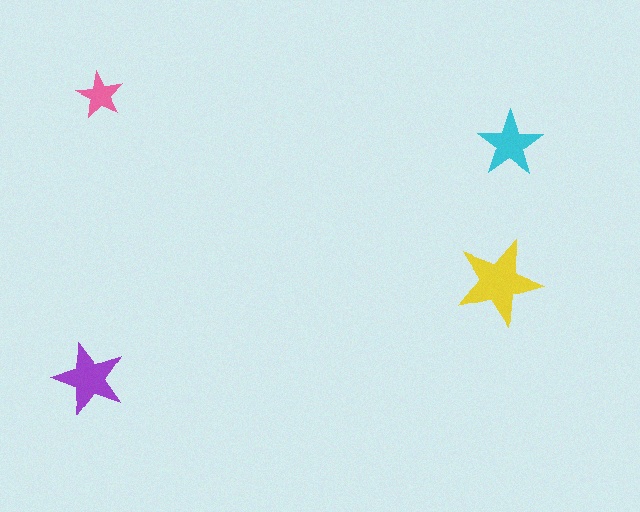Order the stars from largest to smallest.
the yellow one, the purple one, the cyan one, the pink one.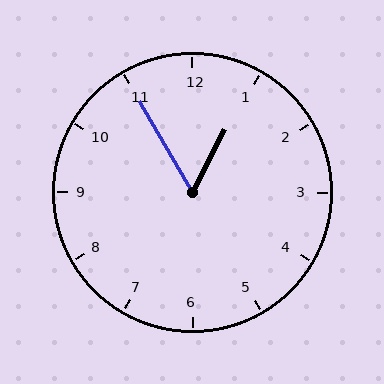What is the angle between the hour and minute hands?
Approximately 58 degrees.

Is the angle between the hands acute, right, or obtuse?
It is acute.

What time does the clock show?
12:55.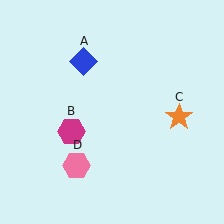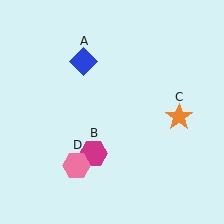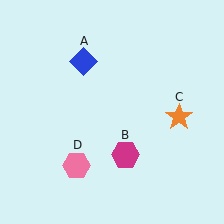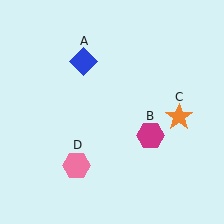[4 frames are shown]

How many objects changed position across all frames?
1 object changed position: magenta hexagon (object B).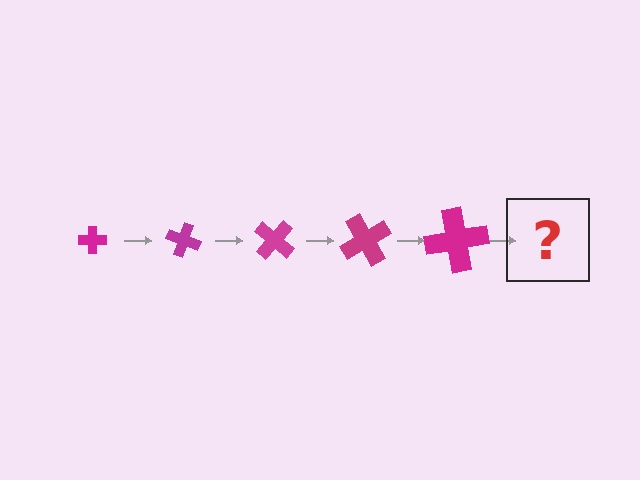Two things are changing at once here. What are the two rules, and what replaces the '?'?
The two rules are that the cross grows larger each step and it rotates 20 degrees each step. The '?' should be a cross, larger than the previous one and rotated 100 degrees from the start.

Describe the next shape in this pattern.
It should be a cross, larger than the previous one and rotated 100 degrees from the start.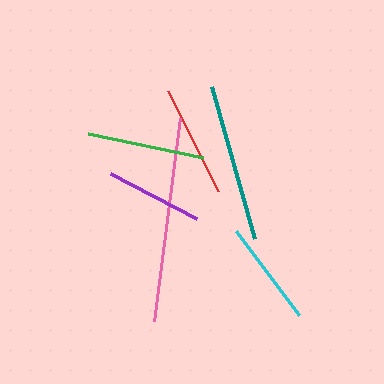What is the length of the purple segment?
The purple segment is approximately 97 pixels long.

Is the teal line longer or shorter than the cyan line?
The teal line is longer than the cyan line.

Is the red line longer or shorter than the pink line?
The pink line is longer than the red line.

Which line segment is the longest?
The pink line is the longest at approximately 205 pixels.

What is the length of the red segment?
The red segment is approximately 112 pixels long.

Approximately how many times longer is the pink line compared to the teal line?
The pink line is approximately 1.3 times the length of the teal line.